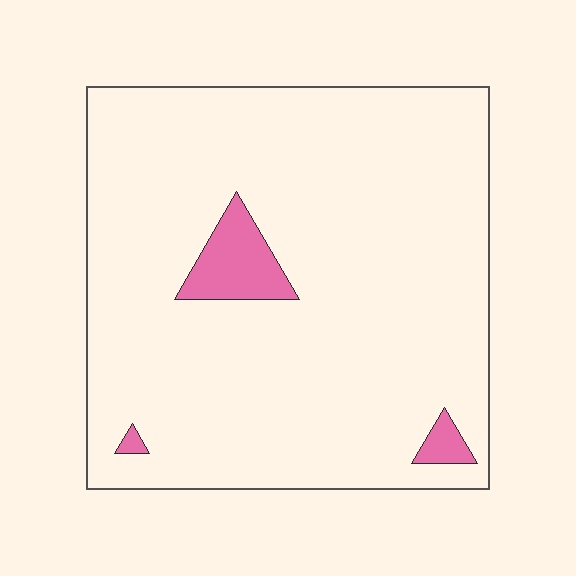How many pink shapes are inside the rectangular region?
3.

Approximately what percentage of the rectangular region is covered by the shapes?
Approximately 5%.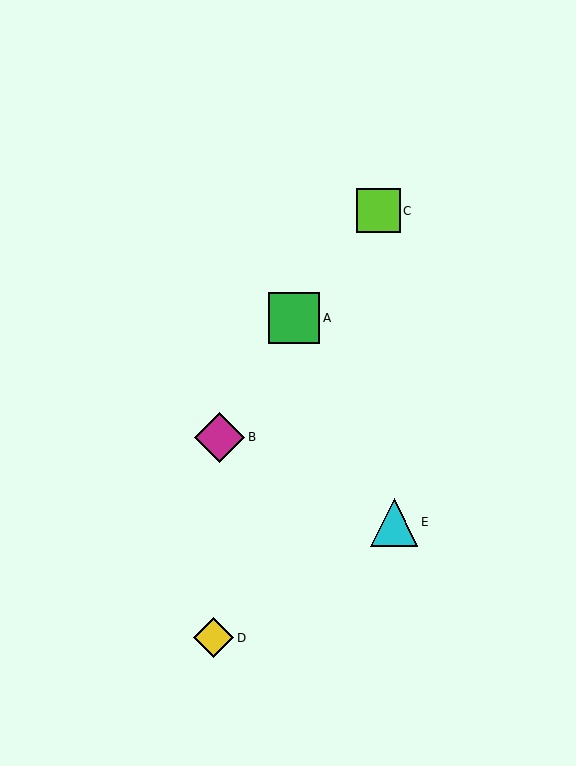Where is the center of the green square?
The center of the green square is at (294, 318).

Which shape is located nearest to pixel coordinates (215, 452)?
The magenta diamond (labeled B) at (219, 437) is nearest to that location.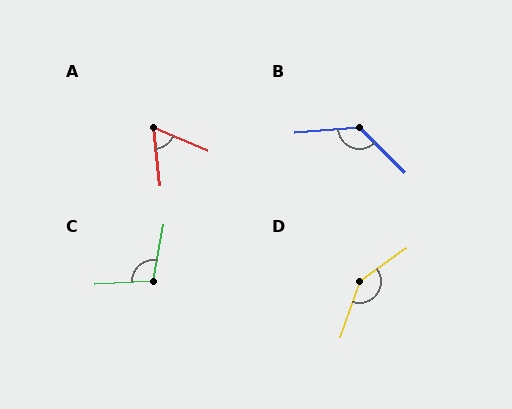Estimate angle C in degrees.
Approximately 103 degrees.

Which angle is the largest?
D, at approximately 145 degrees.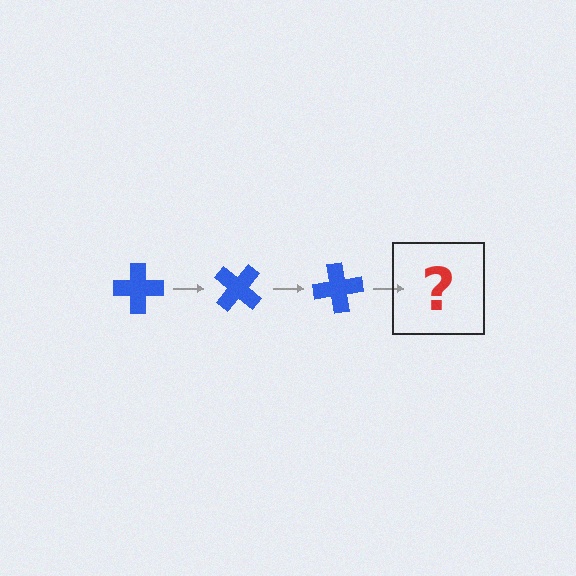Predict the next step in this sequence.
The next step is a blue cross rotated 120 degrees.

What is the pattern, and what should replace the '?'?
The pattern is that the cross rotates 40 degrees each step. The '?' should be a blue cross rotated 120 degrees.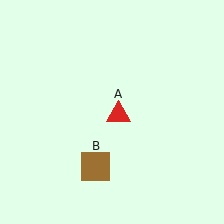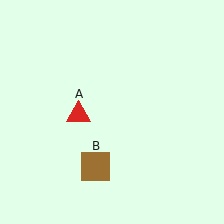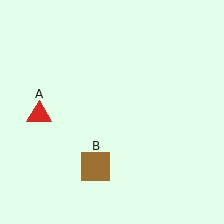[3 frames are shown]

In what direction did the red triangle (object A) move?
The red triangle (object A) moved left.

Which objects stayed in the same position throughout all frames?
Brown square (object B) remained stationary.